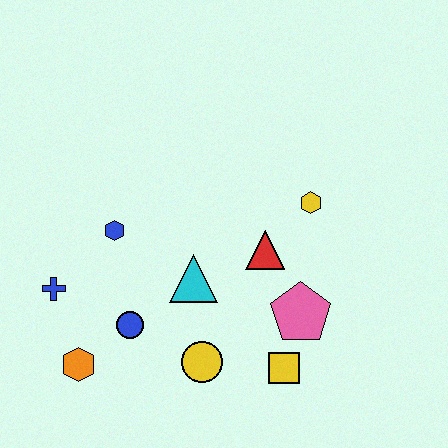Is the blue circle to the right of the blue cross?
Yes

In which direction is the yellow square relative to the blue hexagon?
The yellow square is to the right of the blue hexagon.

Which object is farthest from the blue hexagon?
The yellow square is farthest from the blue hexagon.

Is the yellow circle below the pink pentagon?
Yes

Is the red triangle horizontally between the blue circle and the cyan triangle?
No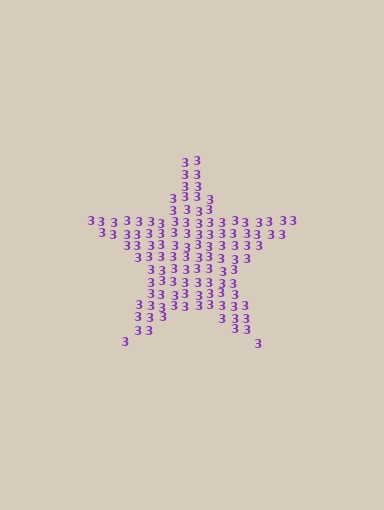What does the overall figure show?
The overall figure shows a star.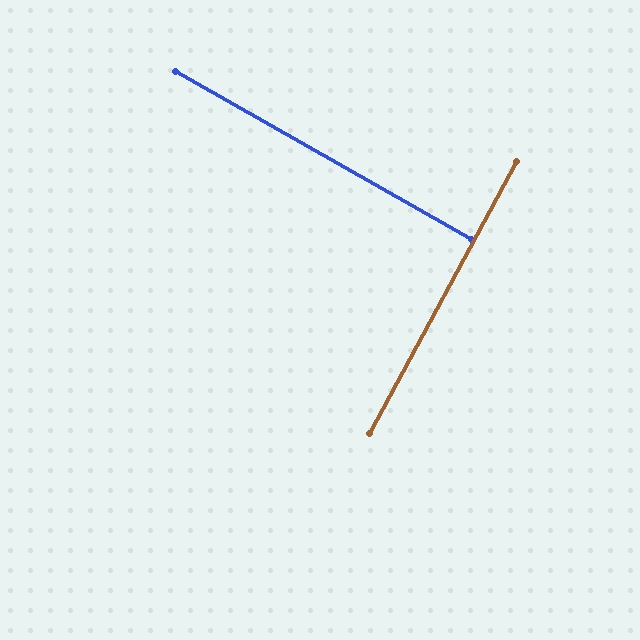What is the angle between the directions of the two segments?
Approximately 89 degrees.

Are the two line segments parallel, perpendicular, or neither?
Perpendicular — they meet at approximately 89°.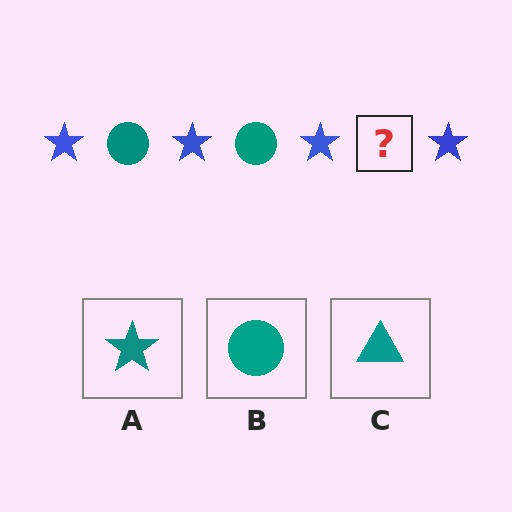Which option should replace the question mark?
Option B.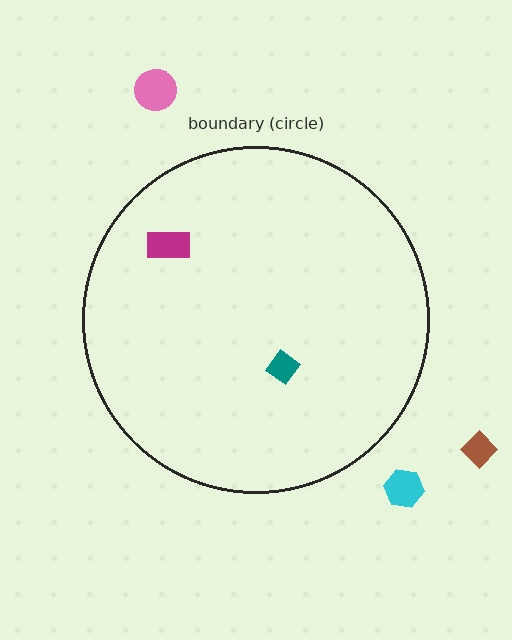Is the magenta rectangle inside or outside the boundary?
Inside.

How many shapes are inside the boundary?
2 inside, 3 outside.